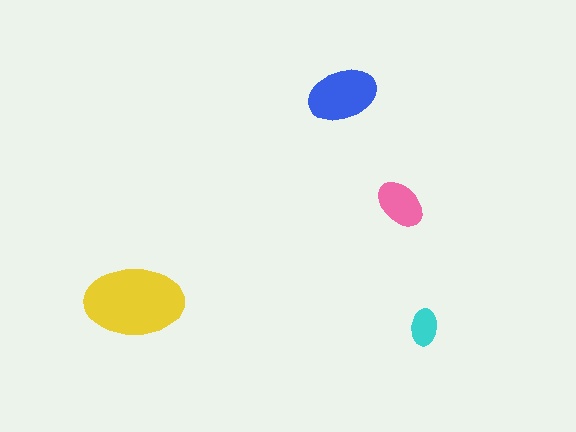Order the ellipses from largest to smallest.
the yellow one, the blue one, the pink one, the cyan one.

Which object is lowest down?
The cyan ellipse is bottommost.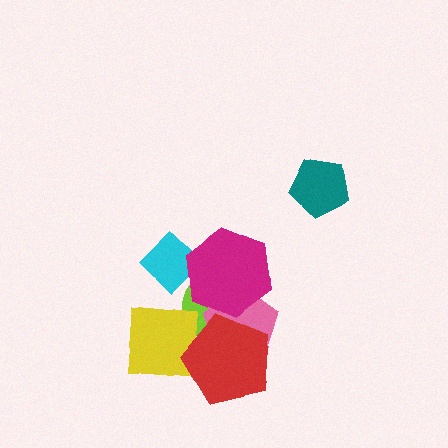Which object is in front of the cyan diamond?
The magenta hexagon is in front of the cyan diamond.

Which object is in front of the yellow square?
The red pentagon is in front of the yellow square.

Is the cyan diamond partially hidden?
Yes, it is partially covered by another shape.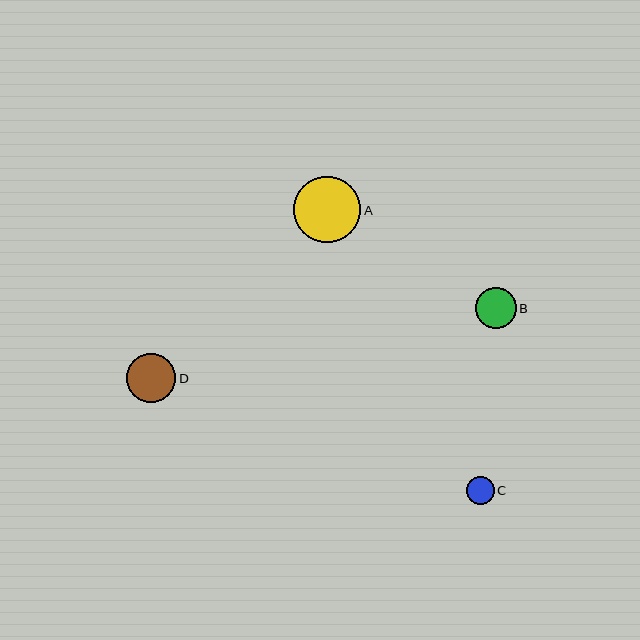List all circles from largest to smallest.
From largest to smallest: A, D, B, C.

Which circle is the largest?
Circle A is the largest with a size of approximately 67 pixels.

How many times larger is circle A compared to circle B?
Circle A is approximately 1.6 times the size of circle B.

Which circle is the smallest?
Circle C is the smallest with a size of approximately 28 pixels.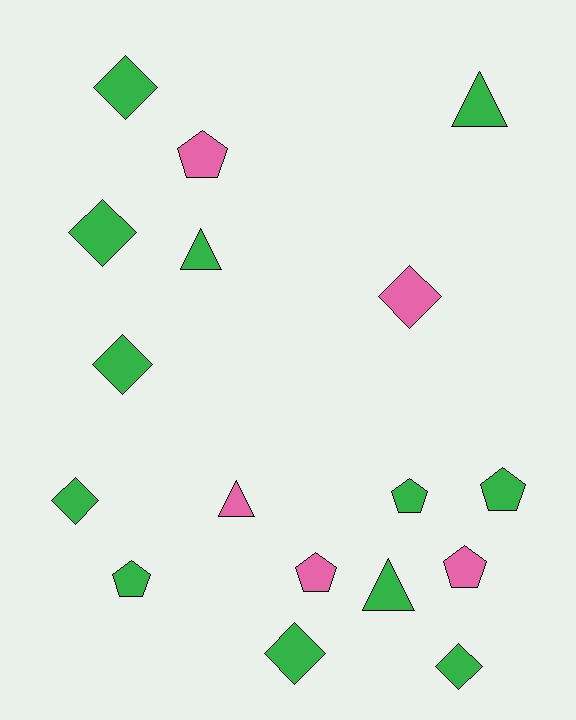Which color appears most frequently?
Green, with 12 objects.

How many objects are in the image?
There are 17 objects.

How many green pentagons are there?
There are 3 green pentagons.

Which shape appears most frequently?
Diamond, with 7 objects.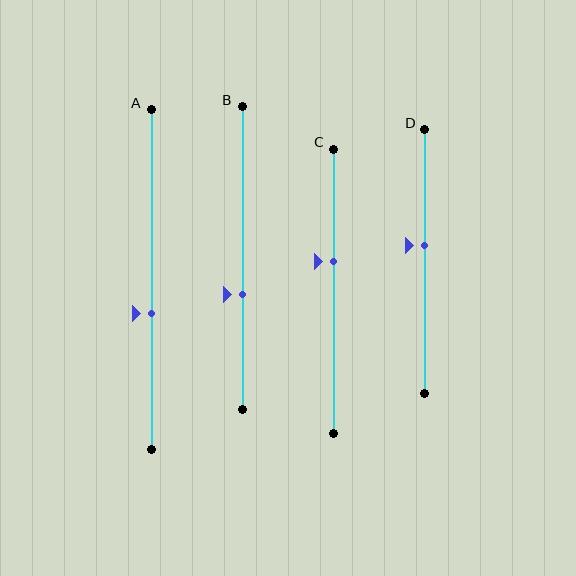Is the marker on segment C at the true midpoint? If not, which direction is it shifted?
No, the marker on segment C is shifted upward by about 10% of the segment length.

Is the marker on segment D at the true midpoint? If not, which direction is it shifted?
No, the marker on segment D is shifted upward by about 6% of the segment length.